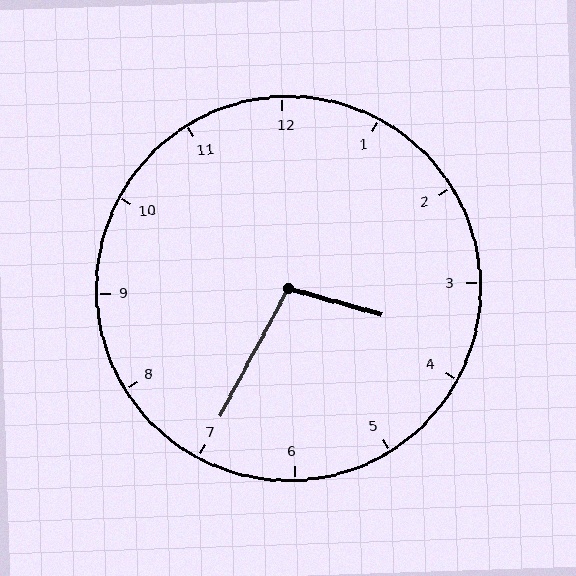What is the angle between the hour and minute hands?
Approximately 102 degrees.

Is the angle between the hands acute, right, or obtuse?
It is obtuse.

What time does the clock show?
3:35.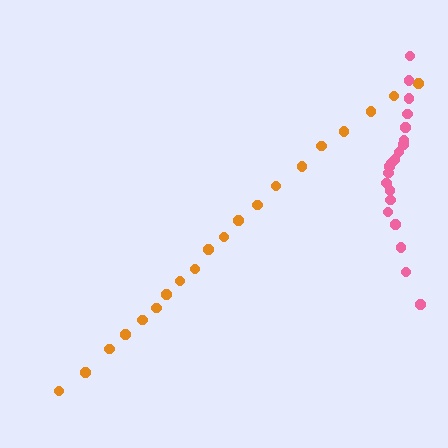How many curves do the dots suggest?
There are 2 distinct paths.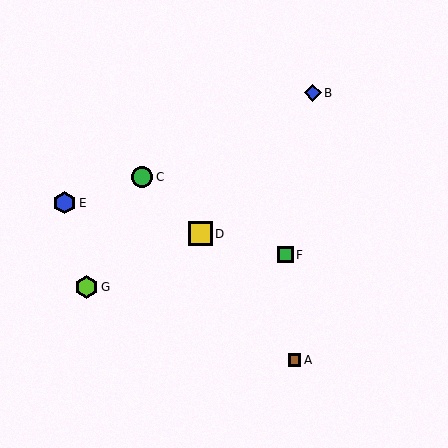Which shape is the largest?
The yellow square (labeled D) is the largest.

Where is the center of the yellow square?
The center of the yellow square is at (201, 234).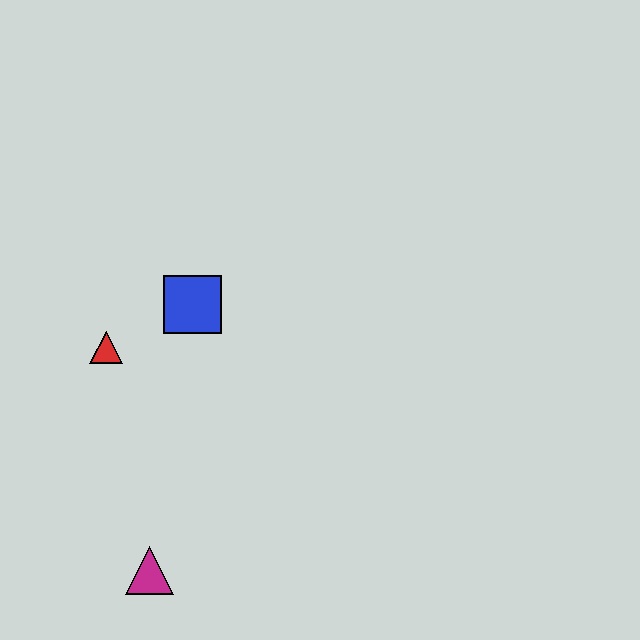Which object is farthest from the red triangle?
The magenta triangle is farthest from the red triangle.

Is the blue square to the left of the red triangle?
No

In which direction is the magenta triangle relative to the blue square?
The magenta triangle is below the blue square.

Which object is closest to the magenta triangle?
The red triangle is closest to the magenta triangle.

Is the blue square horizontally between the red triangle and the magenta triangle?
No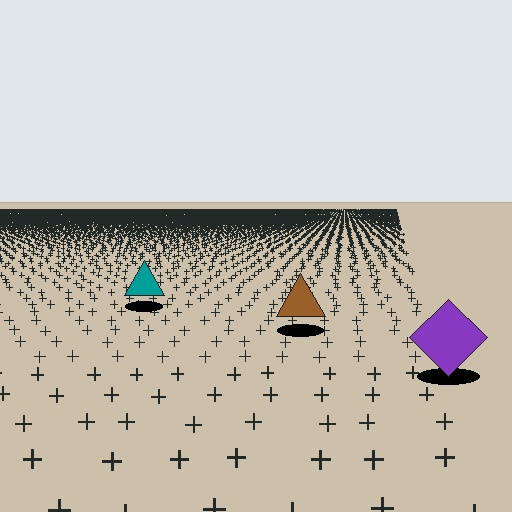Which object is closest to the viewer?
The purple diamond is closest. The texture marks near it are larger and more spread out.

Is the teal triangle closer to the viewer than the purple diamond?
No. The purple diamond is closer — you can tell from the texture gradient: the ground texture is coarser near it.